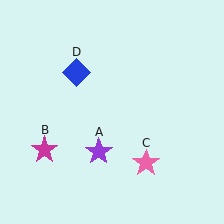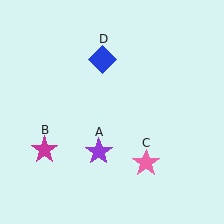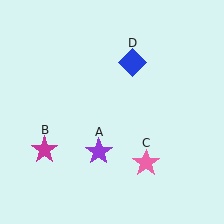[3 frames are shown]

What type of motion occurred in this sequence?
The blue diamond (object D) rotated clockwise around the center of the scene.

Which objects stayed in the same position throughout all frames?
Purple star (object A) and magenta star (object B) and pink star (object C) remained stationary.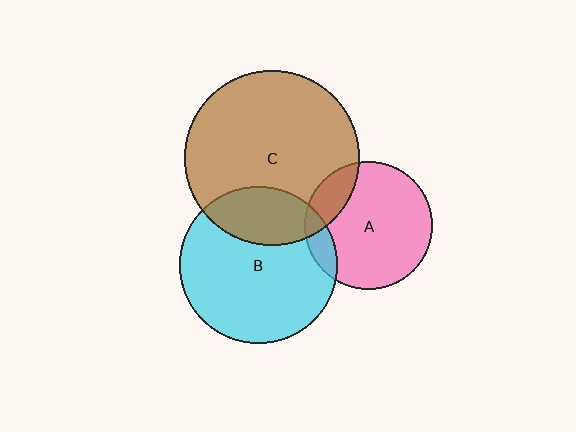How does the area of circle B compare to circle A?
Approximately 1.5 times.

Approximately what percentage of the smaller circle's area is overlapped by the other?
Approximately 25%.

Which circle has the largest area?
Circle C (brown).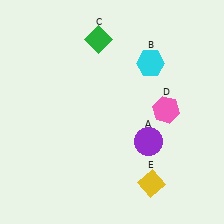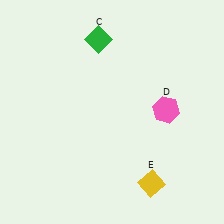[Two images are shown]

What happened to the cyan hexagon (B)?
The cyan hexagon (B) was removed in Image 2. It was in the top-right area of Image 1.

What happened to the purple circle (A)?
The purple circle (A) was removed in Image 2. It was in the bottom-right area of Image 1.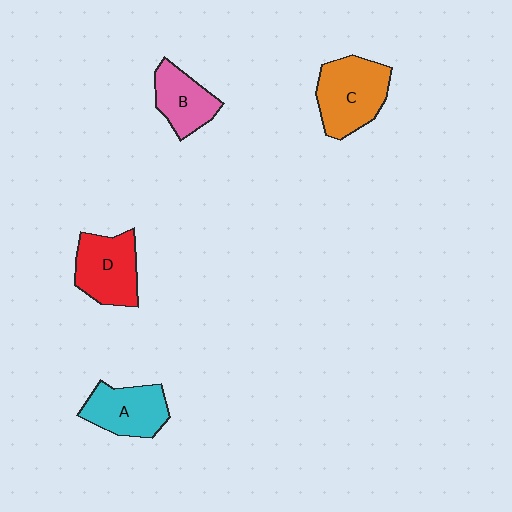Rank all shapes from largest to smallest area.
From largest to smallest: C (orange), D (red), A (cyan), B (pink).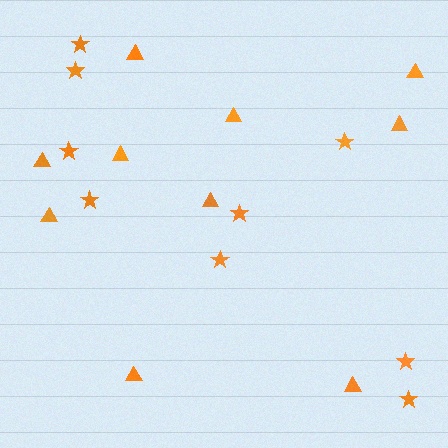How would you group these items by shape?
There are 2 groups: one group of triangles (10) and one group of stars (9).